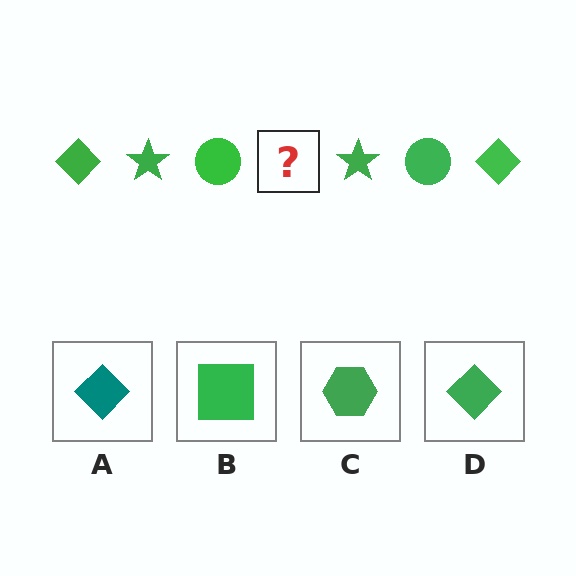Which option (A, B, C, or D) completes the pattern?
D.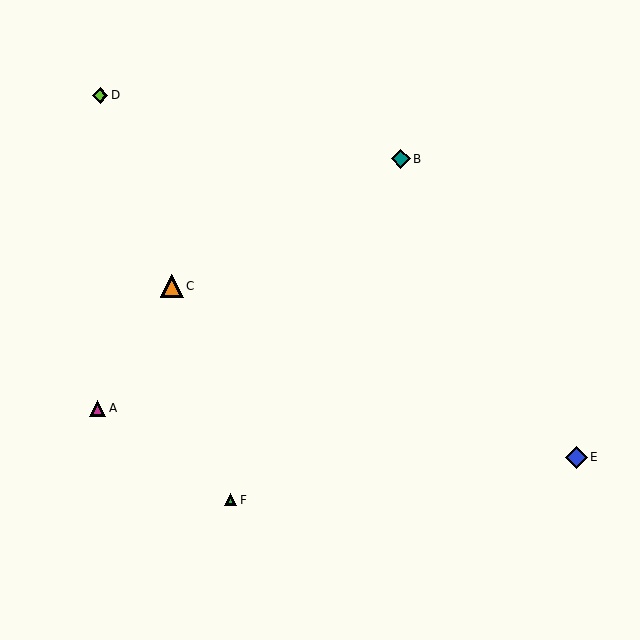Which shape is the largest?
The orange triangle (labeled C) is the largest.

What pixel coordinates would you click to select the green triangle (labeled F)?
Click at (231, 500) to select the green triangle F.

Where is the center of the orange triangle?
The center of the orange triangle is at (172, 286).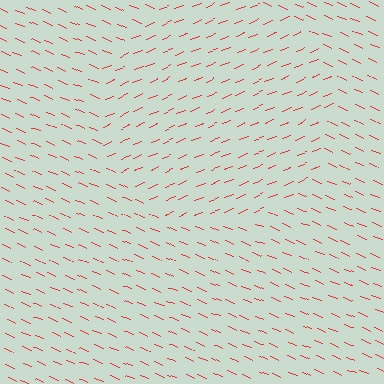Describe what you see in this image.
The image is filled with small red line segments. A circle region in the image has lines oriented differently from the surrounding lines, creating a visible texture boundary.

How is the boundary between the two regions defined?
The boundary is defined purely by a change in line orientation (approximately 45 degrees difference). All lines are the same color and thickness.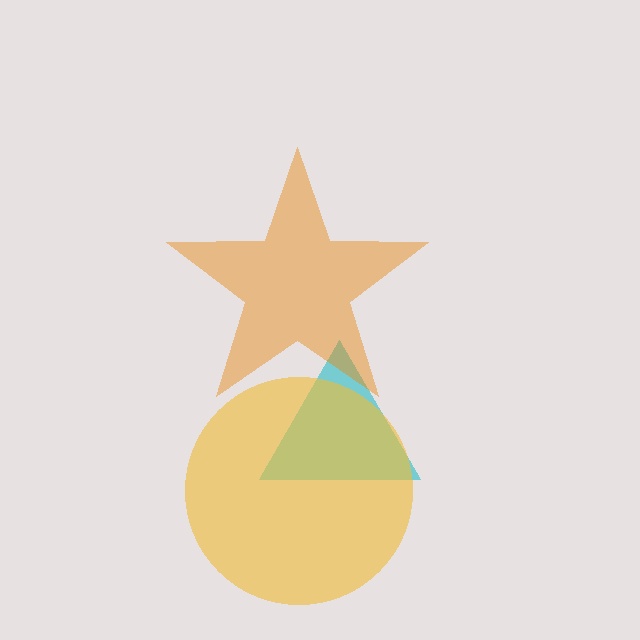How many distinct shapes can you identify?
There are 3 distinct shapes: a cyan triangle, a yellow circle, an orange star.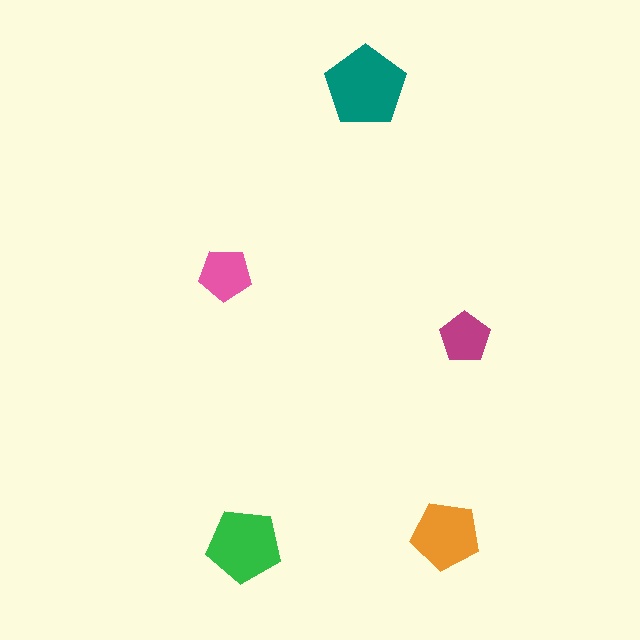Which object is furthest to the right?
The magenta pentagon is rightmost.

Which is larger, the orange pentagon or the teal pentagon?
The teal one.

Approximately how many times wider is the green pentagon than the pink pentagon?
About 1.5 times wider.